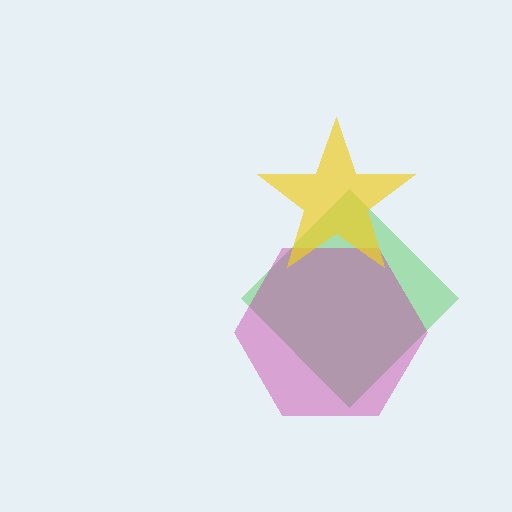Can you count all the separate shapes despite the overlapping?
Yes, there are 3 separate shapes.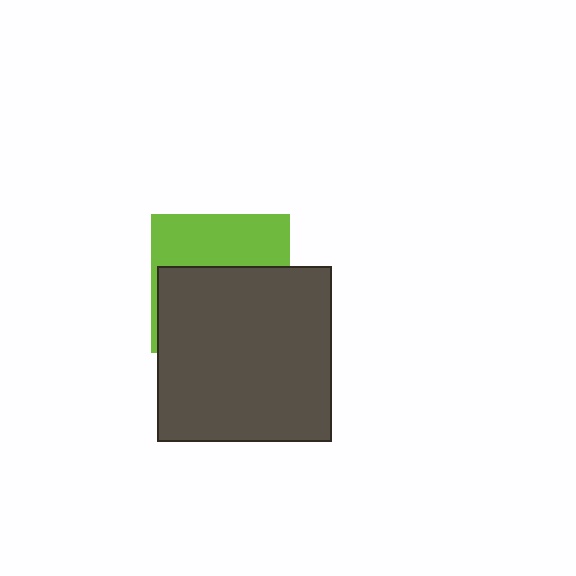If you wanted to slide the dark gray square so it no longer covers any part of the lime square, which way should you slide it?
Slide it down — that is the most direct way to separate the two shapes.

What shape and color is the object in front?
The object in front is a dark gray square.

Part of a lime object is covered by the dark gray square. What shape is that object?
It is a square.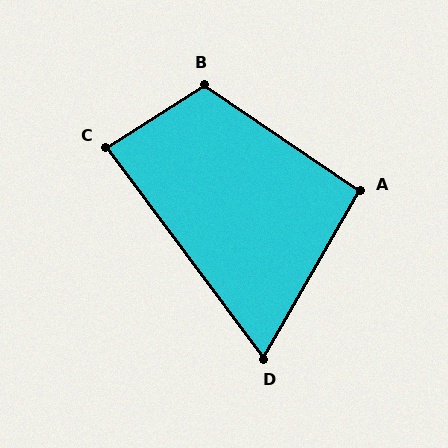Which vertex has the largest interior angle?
B, at approximately 113 degrees.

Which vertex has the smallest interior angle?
D, at approximately 67 degrees.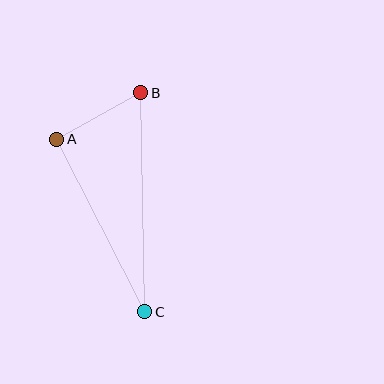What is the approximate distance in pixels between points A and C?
The distance between A and C is approximately 194 pixels.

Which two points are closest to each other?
Points A and B are closest to each other.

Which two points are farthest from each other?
Points B and C are farthest from each other.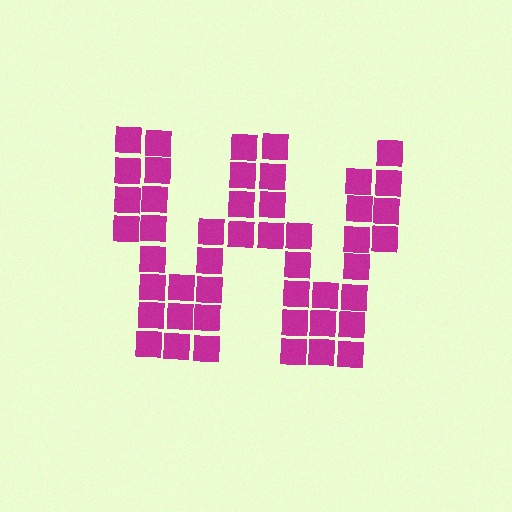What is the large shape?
The large shape is the letter W.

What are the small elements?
The small elements are squares.